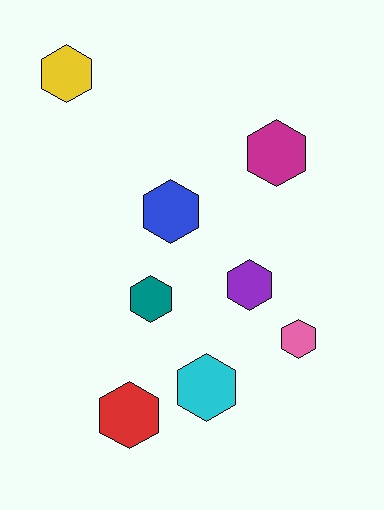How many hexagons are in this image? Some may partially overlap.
There are 8 hexagons.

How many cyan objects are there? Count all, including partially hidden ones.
There is 1 cyan object.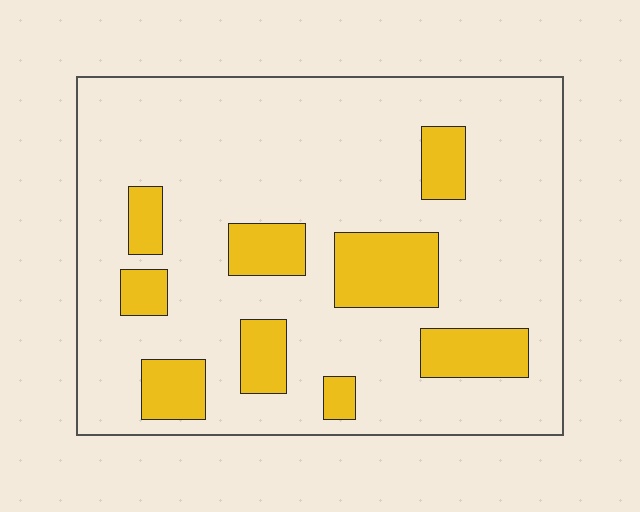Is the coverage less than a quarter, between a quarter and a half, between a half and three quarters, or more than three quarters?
Less than a quarter.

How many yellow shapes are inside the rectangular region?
9.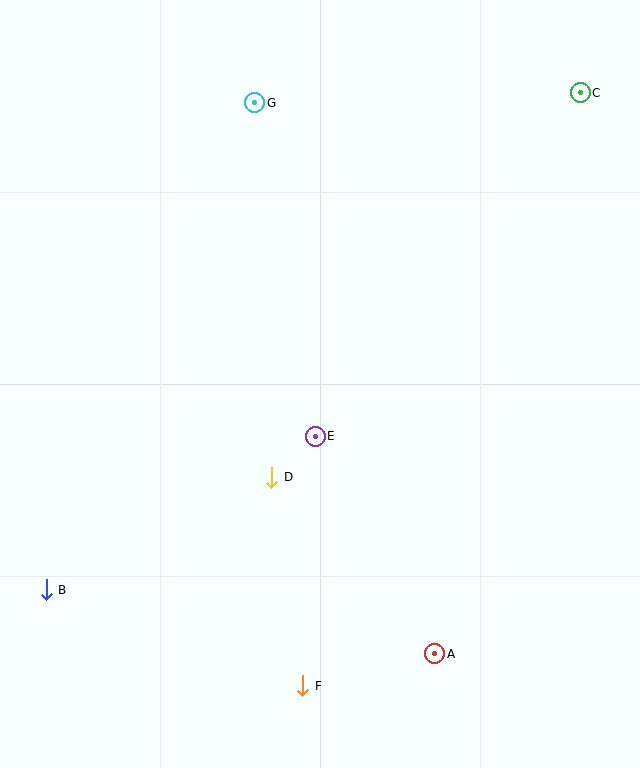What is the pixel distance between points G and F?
The distance between G and F is 585 pixels.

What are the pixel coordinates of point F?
Point F is at (303, 686).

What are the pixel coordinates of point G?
Point G is at (255, 103).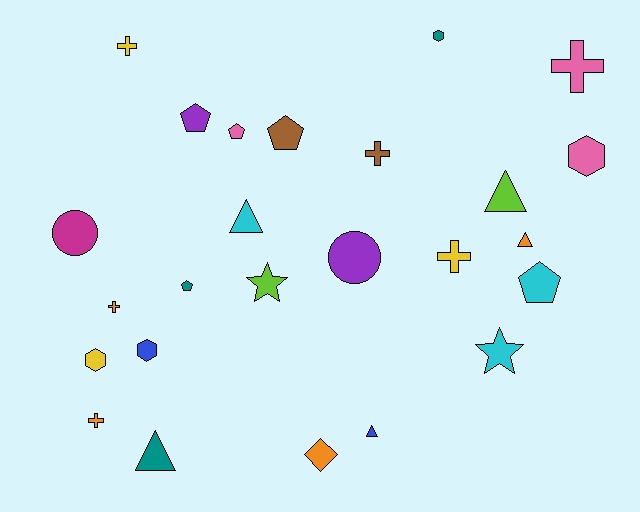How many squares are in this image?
There are no squares.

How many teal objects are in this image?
There are 3 teal objects.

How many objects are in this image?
There are 25 objects.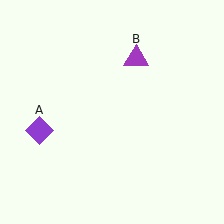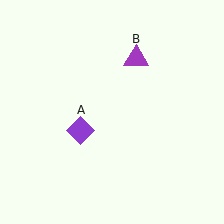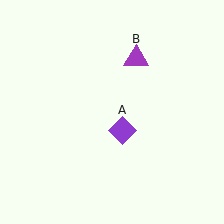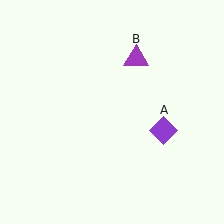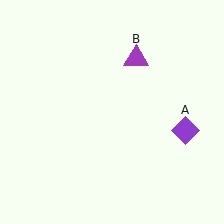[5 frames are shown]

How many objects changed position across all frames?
1 object changed position: purple diamond (object A).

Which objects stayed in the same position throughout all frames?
Purple triangle (object B) remained stationary.